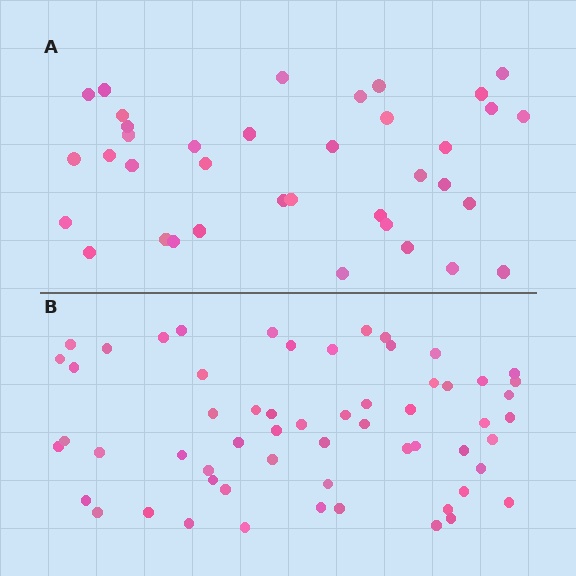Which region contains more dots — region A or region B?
Region B (the bottom region) has more dots.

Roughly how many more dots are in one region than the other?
Region B has approximately 20 more dots than region A.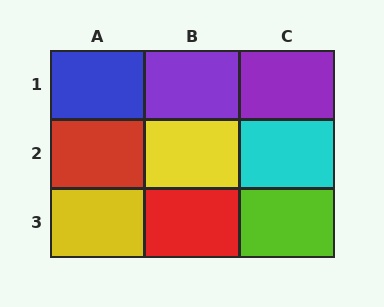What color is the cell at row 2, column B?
Yellow.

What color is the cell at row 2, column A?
Red.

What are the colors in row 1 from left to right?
Blue, purple, purple.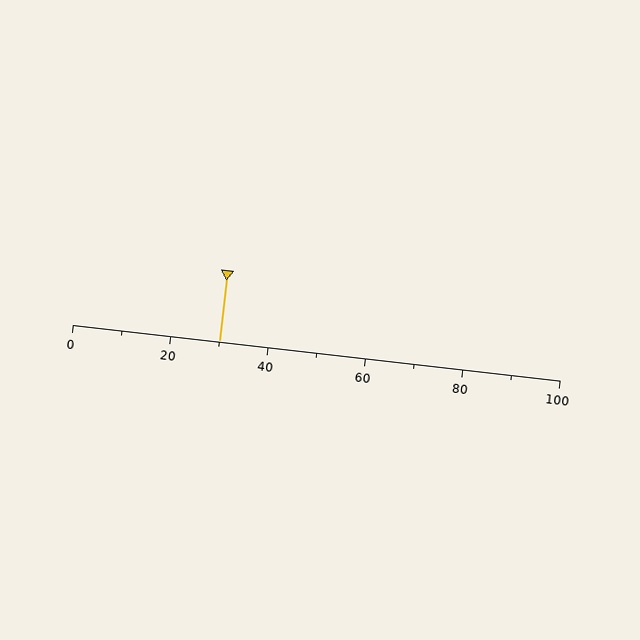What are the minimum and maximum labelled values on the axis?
The axis runs from 0 to 100.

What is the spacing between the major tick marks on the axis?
The major ticks are spaced 20 apart.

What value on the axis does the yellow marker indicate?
The marker indicates approximately 30.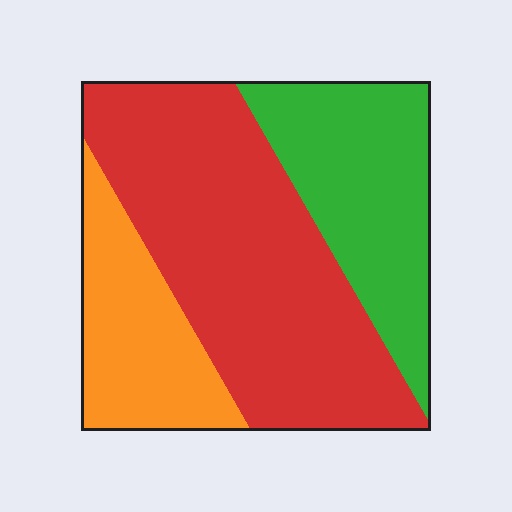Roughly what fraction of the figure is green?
Green takes up about one quarter (1/4) of the figure.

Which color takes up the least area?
Orange, at roughly 20%.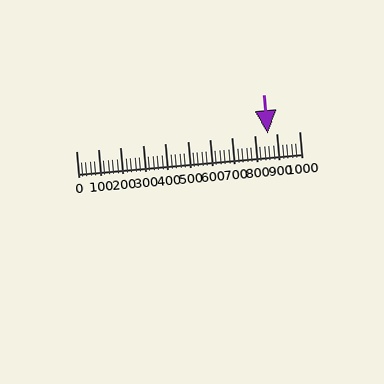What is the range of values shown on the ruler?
The ruler shows values from 0 to 1000.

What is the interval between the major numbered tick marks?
The major tick marks are spaced 100 units apart.